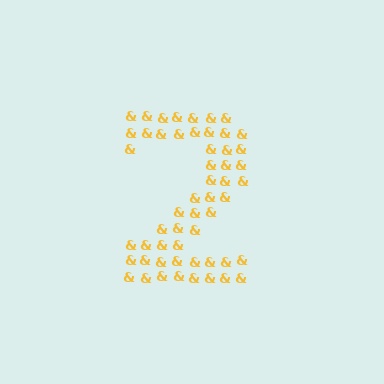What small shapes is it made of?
It is made of small ampersands.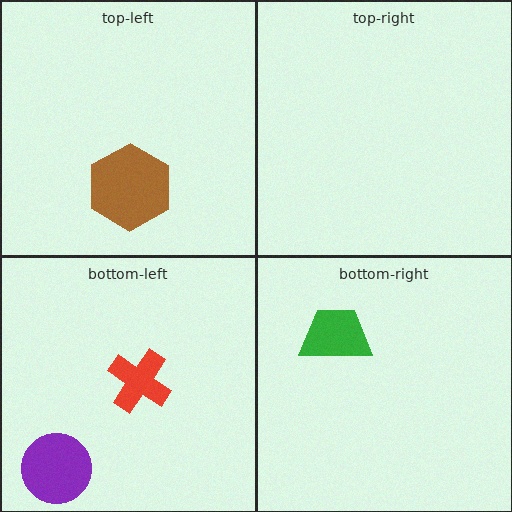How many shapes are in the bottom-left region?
2.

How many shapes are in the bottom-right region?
1.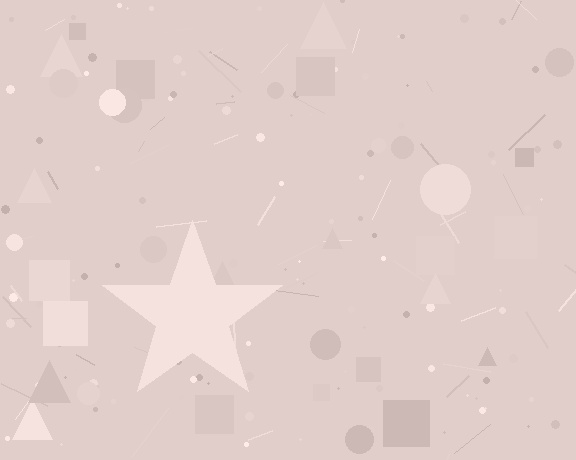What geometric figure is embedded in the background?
A star is embedded in the background.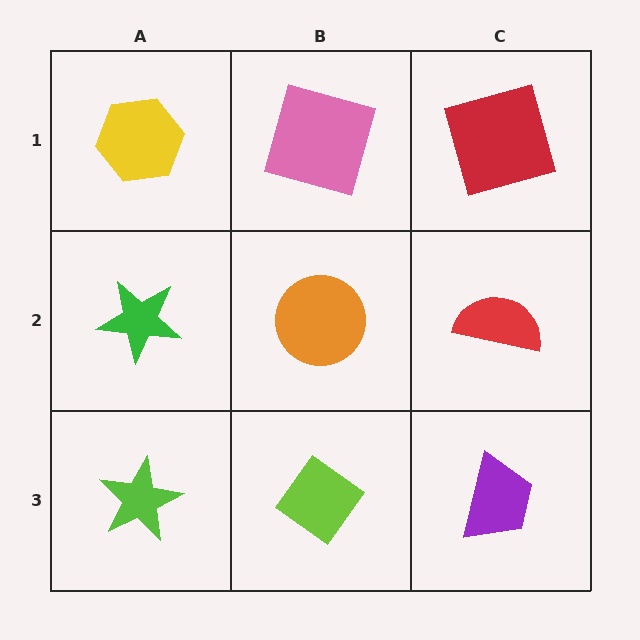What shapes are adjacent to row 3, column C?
A red semicircle (row 2, column C), a lime diamond (row 3, column B).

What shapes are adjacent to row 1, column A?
A green star (row 2, column A), a pink square (row 1, column B).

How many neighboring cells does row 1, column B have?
3.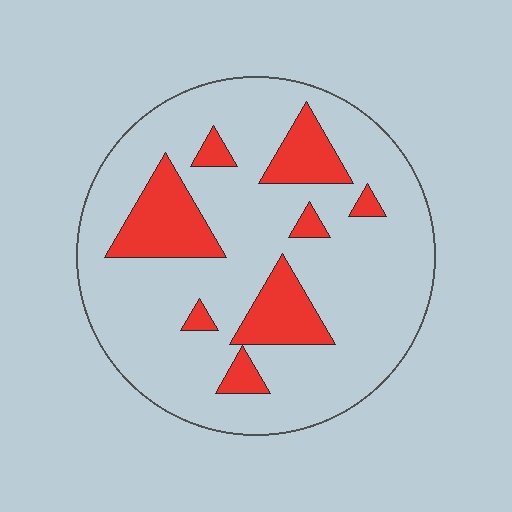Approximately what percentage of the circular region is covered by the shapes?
Approximately 20%.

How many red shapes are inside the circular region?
8.